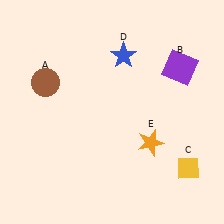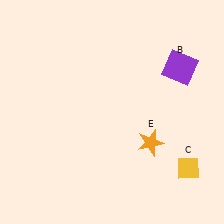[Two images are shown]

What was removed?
The brown circle (A), the blue star (D) were removed in Image 2.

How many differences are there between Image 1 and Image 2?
There are 2 differences between the two images.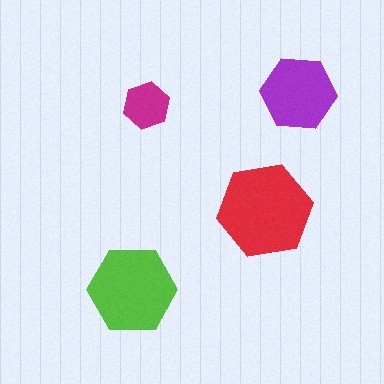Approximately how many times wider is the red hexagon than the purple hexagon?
About 1.5 times wider.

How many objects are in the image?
There are 4 objects in the image.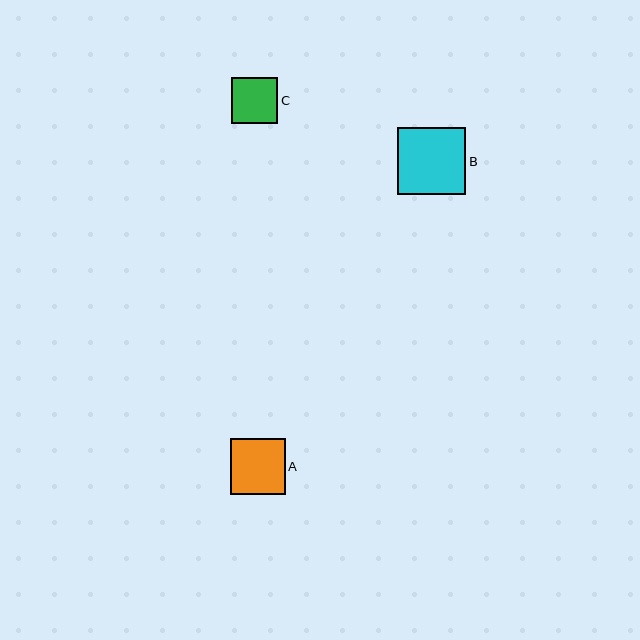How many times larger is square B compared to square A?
Square B is approximately 1.2 times the size of square A.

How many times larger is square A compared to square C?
Square A is approximately 1.2 times the size of square C.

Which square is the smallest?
Square C is the smallest with a size of approximately 46 pixels.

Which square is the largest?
Square B is the largest with a size of approximately 68 pixels.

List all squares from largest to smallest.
From largest to smallest: B, A, C.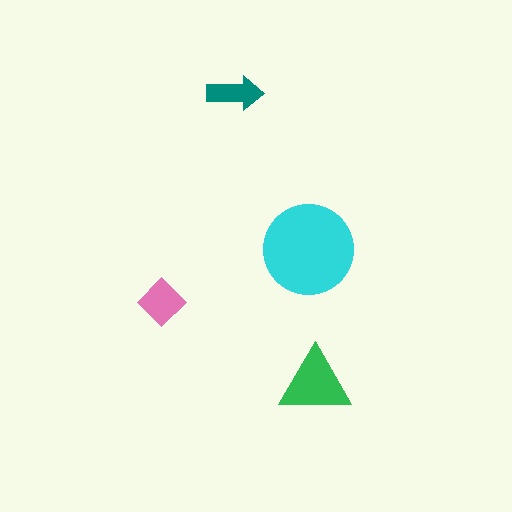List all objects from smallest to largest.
The teal arrow, the pink diamond, the green triangle, the cyan circle.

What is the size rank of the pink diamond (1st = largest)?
3rd.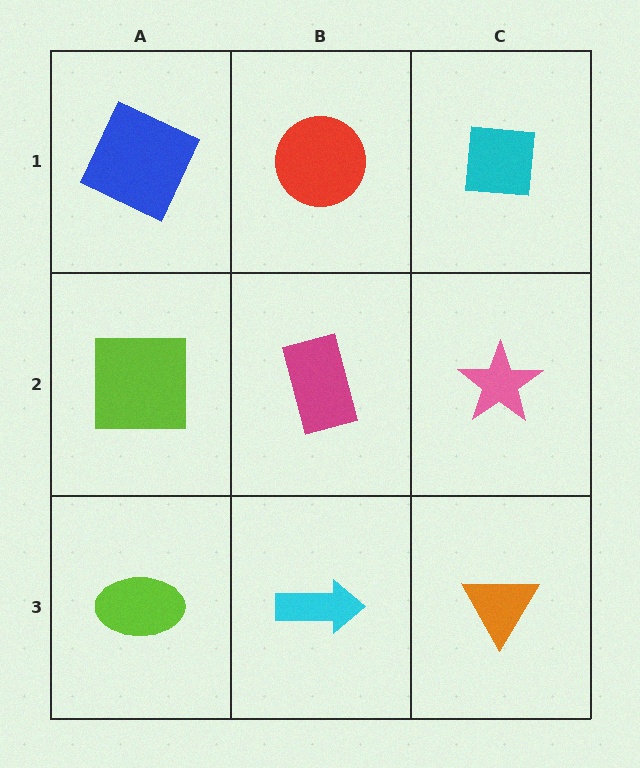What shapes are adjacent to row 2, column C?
A cyan square (row 1, column C), an orange triangle (row 3, column C), a magenta rectangle (row 2, column B).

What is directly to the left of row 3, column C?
A cyan arrow.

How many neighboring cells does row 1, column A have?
2.